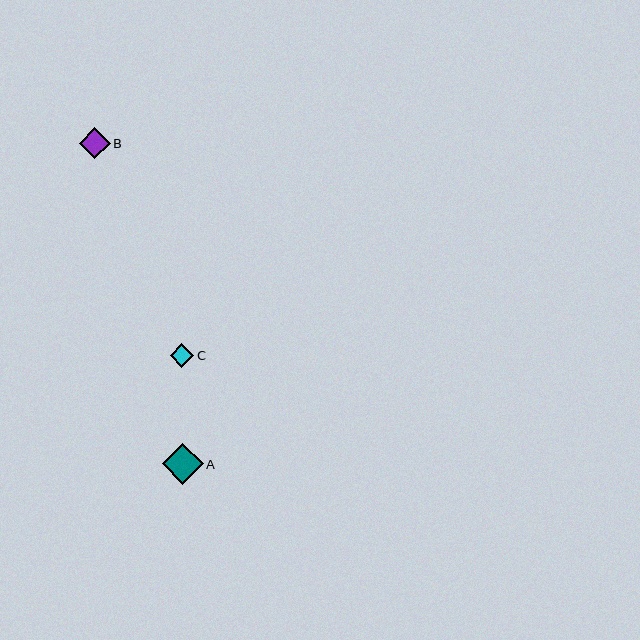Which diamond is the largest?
Diamond A is the largest with a size of approximately 41 pixels.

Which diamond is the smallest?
Diamond C is the smallest with a size of approximately 23 pixels.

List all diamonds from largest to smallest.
From largest to smallest: A, B, C.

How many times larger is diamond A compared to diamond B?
Diamond A is approximately 1.3 times the size of diamond B.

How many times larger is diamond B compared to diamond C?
Diamond B is approximately 1.4 times the size of diamond C.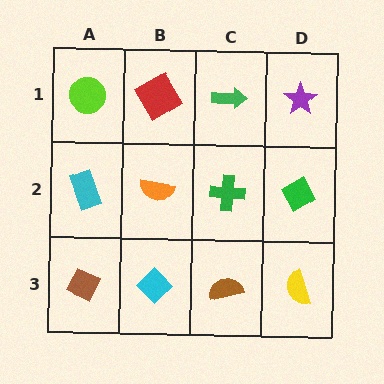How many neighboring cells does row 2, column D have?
3.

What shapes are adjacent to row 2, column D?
A purple star (row 1, column D), a yellow semicircle (row 3, column D), a green cross (row 2, column C).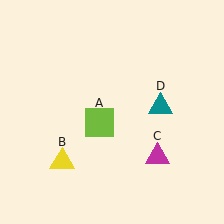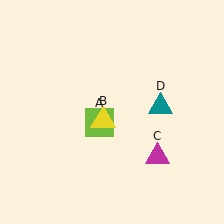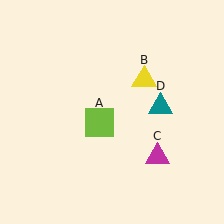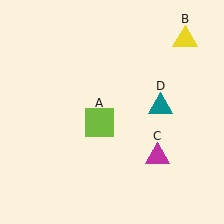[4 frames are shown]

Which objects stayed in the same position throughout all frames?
Lime square (object A) and magenta triangle (object C) and teal triangle (object D) remained stationary.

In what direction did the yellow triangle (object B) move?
The yellow triangle (object B) moved up and to the right.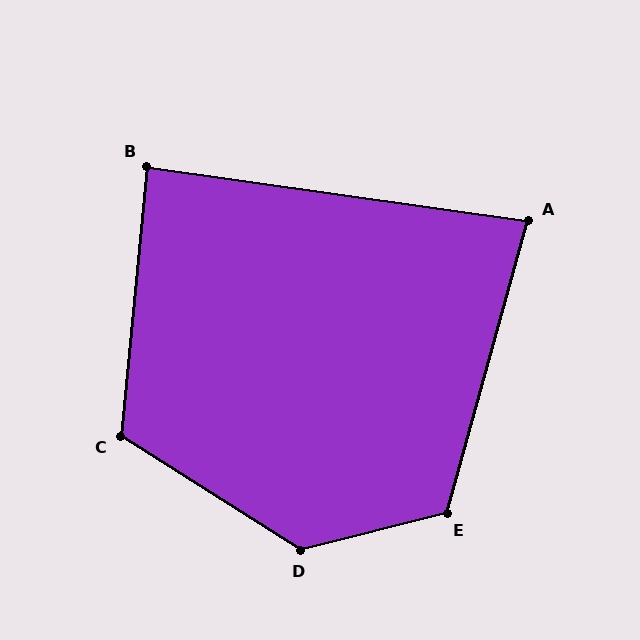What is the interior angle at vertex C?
Approximately 117 degrees (obtuse).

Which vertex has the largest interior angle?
D, at approximately 133 degrees.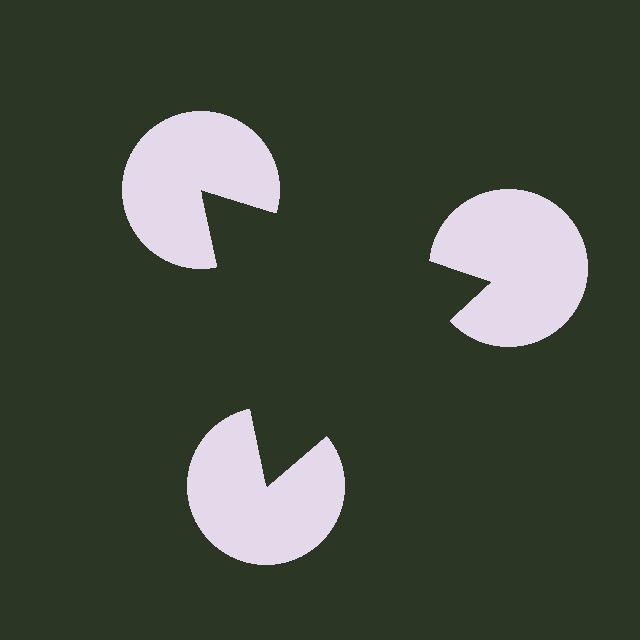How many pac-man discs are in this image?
There are 3 — one at each vertex of the illusory triangle.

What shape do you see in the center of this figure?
An illusory triangle — its edges are inferred from the aligned wedge cuts in the pac-man discs, not physically drawn.